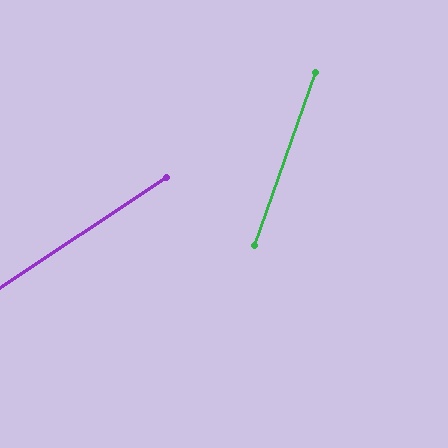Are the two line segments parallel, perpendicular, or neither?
Neither parallel nor perpendicular — they differ by about 37°.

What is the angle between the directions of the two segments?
Approximately 37 degrees.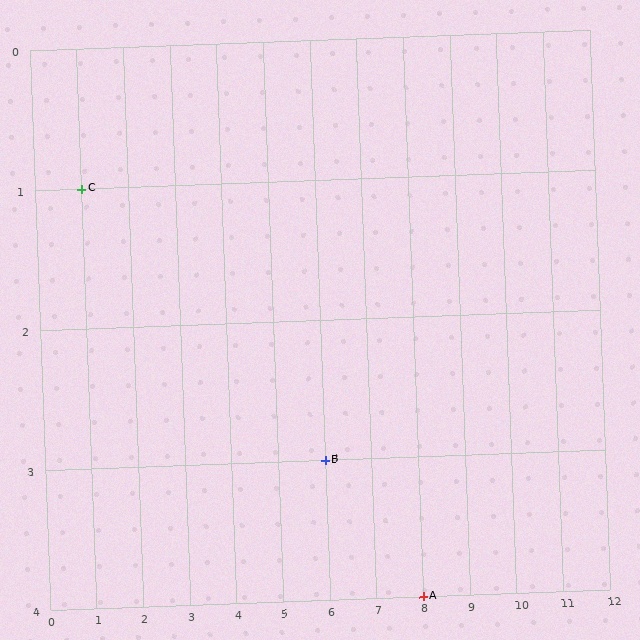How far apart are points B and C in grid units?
Points B and C are 5 columns and 2 rows apart (about 5.4 grid units diagonally).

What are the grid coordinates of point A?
Point A is at grid coordinates (8, 4).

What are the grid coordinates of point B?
Point B is at grid coordinates (6, 3).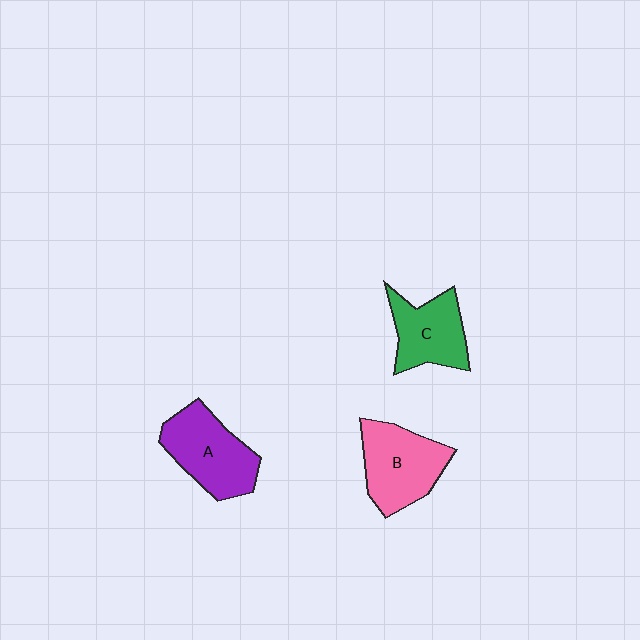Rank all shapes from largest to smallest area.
From largest to smallest: A (purple), B (pink), C (green).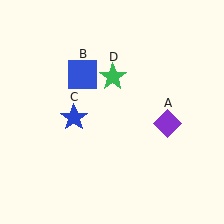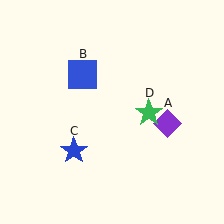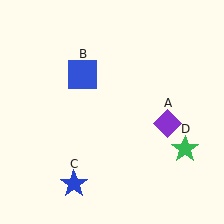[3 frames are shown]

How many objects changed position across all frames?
2 objects changed position: blue star (object C), green star (object D).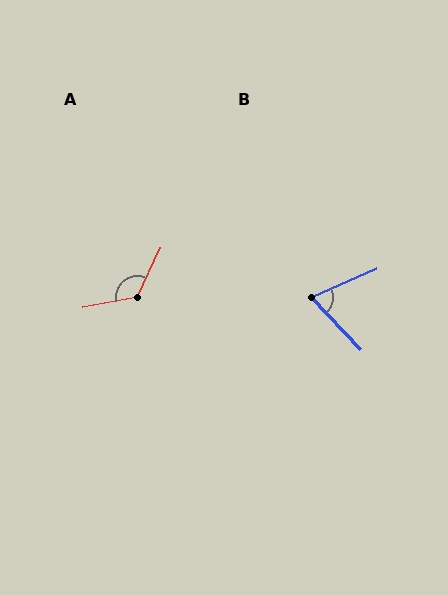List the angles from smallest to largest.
B (70°), A (126°).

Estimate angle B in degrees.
Approximately 70 degrees.